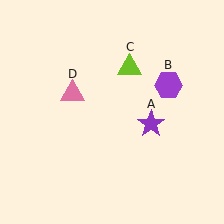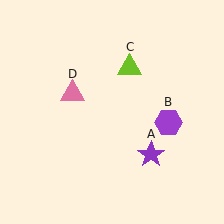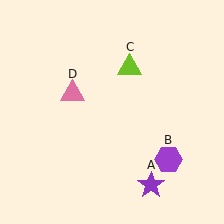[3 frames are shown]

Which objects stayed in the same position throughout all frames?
Lime triangle (object C) and pink triangle (object D) remained stationary.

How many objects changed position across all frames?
2 objects changed position: purple star (object A), purple hexagon (object B).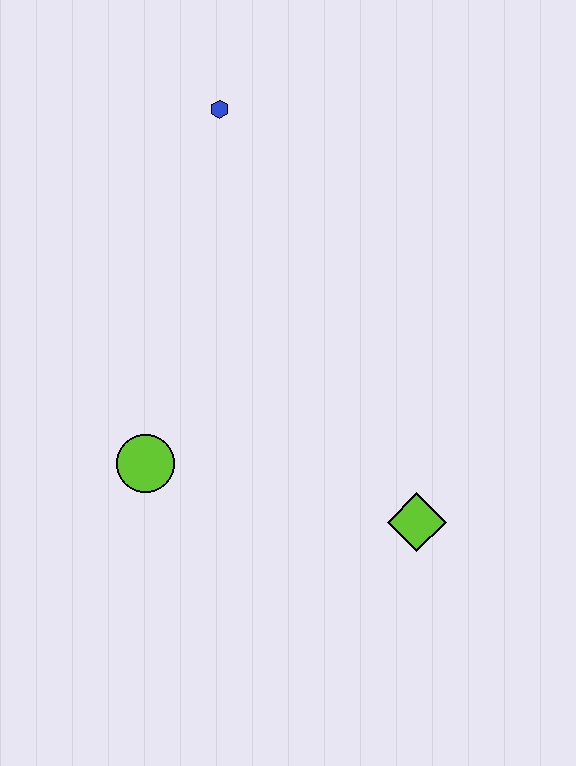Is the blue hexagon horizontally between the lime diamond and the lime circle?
Yes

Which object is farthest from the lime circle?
The blue hexagon is farthest from the lime circle.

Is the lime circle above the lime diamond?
Yes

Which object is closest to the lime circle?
The lime diamond is closest to the lime circle.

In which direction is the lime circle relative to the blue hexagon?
The lime circle is below the blue hexagon.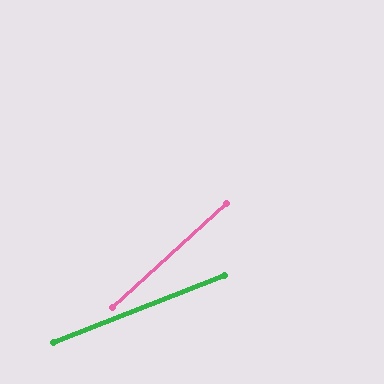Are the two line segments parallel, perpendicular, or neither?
Neither parallel nor perpendicular — they differ by about 21°.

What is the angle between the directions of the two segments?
Approximately 21 degrees.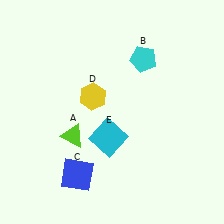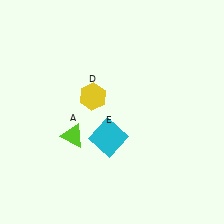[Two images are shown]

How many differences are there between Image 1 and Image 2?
There are 2 differences between the two images.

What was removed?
The blue square (C), the cyan pentagon (B) were removed in Image 2.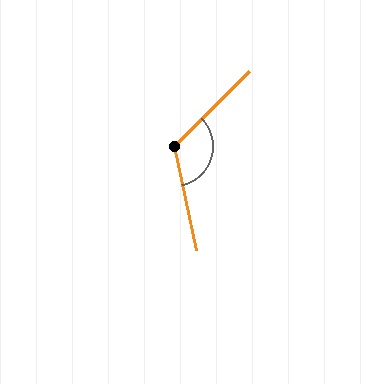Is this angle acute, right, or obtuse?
It is obtuse.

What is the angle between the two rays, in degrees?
Approximately 123 degrees.